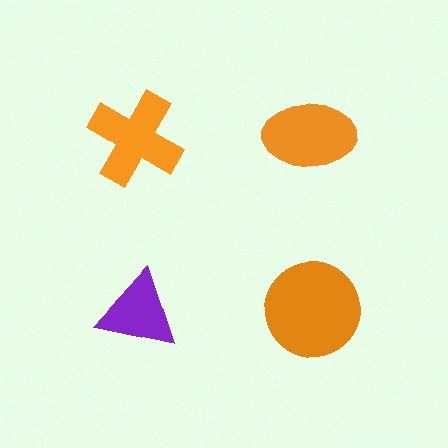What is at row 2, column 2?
An orange circle.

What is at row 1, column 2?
An orange ellipse.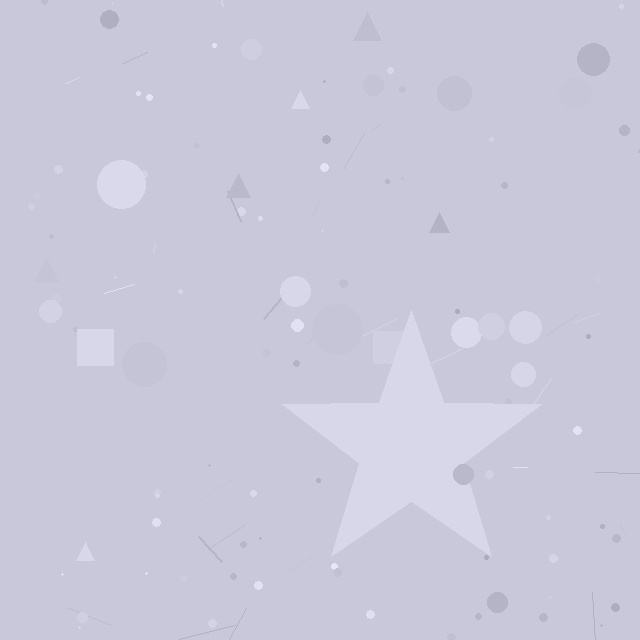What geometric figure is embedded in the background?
A star is embedded in the background.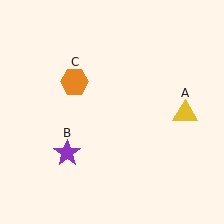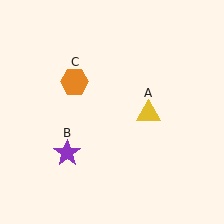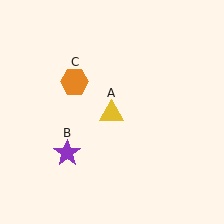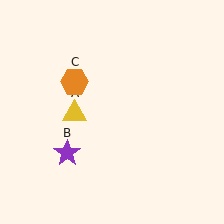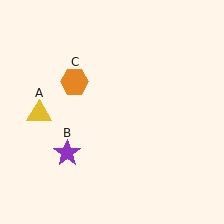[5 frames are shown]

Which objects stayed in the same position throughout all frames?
Purple star (object B) and orange hexagon (object C) remained stationary.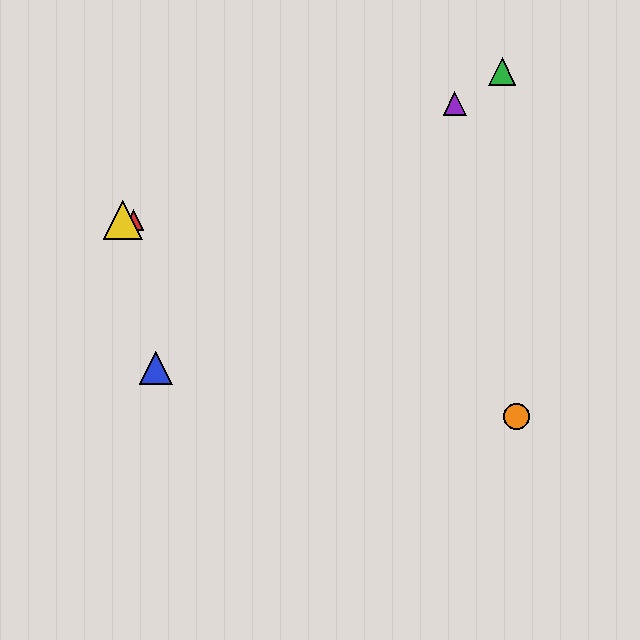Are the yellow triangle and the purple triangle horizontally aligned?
No, the yellow triangle is at y≈220 and the purple triangle is at y≈103.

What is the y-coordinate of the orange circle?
The orange circle is at y≈416.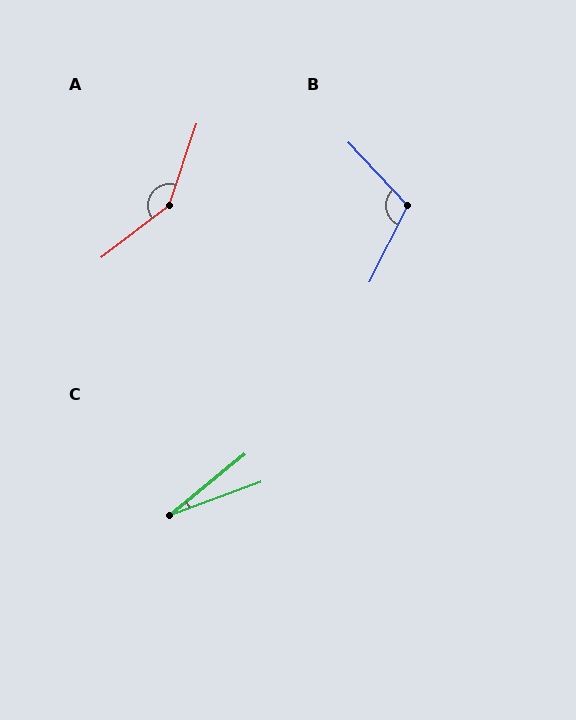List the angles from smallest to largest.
C (19°), B (110°), A (146°).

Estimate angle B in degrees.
Approximately 110 degrees.